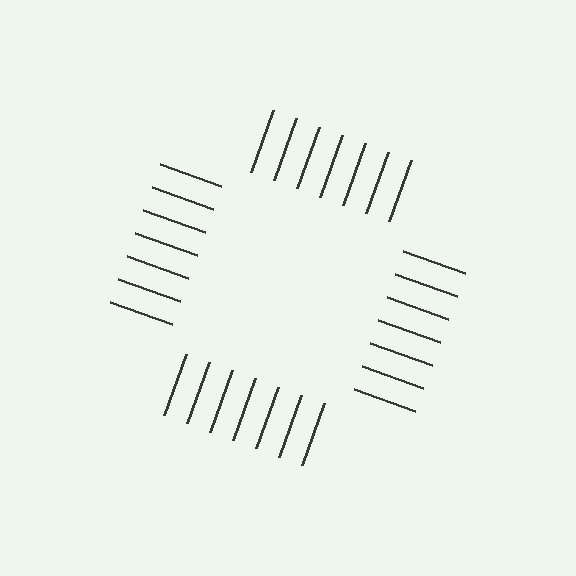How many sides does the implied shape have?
4 sides — the line-ends trace a square.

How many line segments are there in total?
28 — 7 along each of the 4 edges.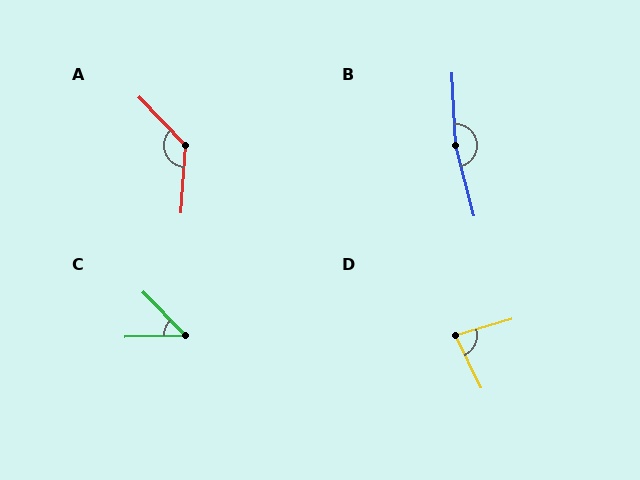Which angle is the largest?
B, at approximately 168 degrees.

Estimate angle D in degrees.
Approximately 80 degrees.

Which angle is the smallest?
C, at approximately 47 degrees.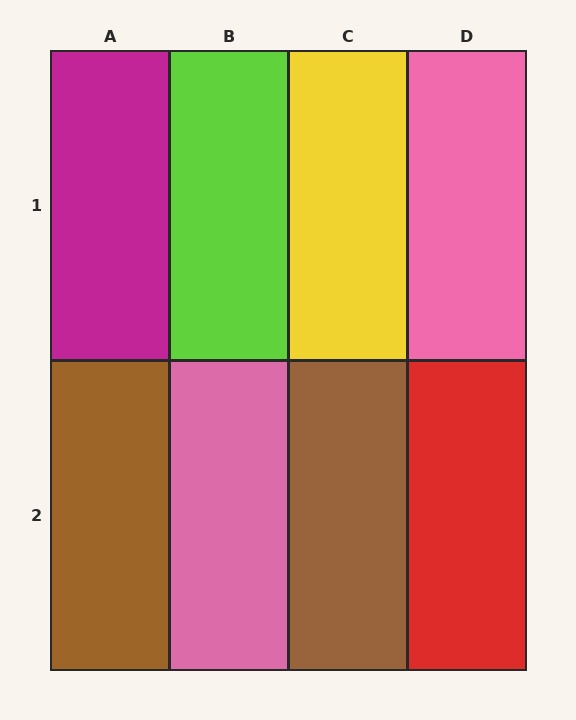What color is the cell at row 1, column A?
Magenta.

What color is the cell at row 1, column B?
Lime.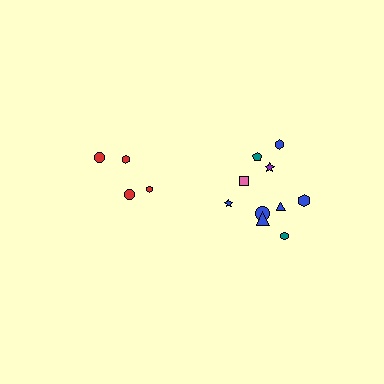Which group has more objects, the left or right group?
The right group.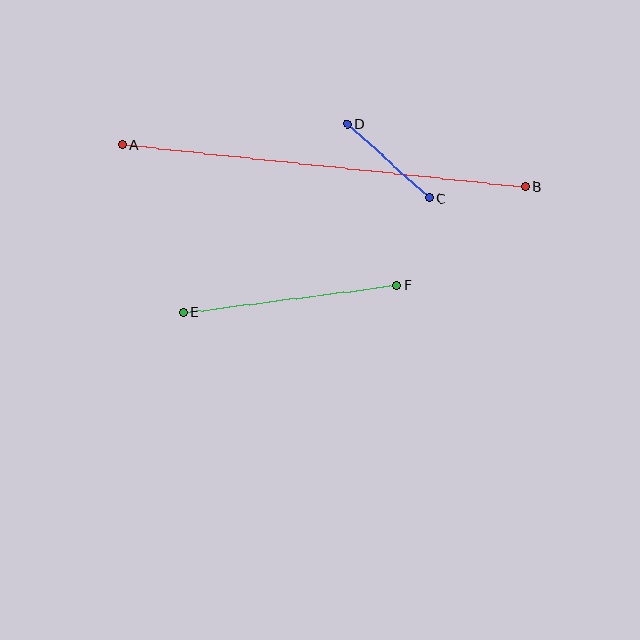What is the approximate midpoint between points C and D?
The midpoint is at approximately (388, 161) pixels.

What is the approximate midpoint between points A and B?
The midpoint is at approximately (324, 166) pixels.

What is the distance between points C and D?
The distance is approximately 110 pixels.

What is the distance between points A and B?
The distance is approximately 405 pixels.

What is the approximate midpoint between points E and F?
The midpoint is at approximately (290, 298) pixels.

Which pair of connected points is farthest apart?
Points A and B are farthest apart.